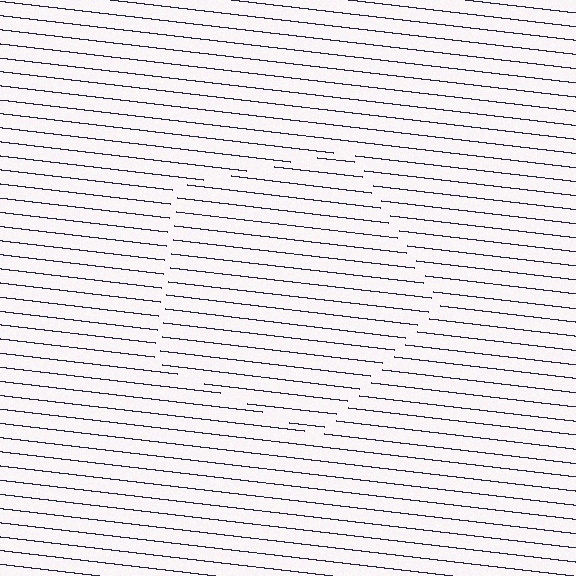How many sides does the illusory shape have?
5 sides — the line-ends trace a pentagon.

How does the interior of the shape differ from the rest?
The interior of the shape contains the same grating, shifted by half a period — the contour is defined by the phase discontinuity where line-ends from the inner and outer gratings abut.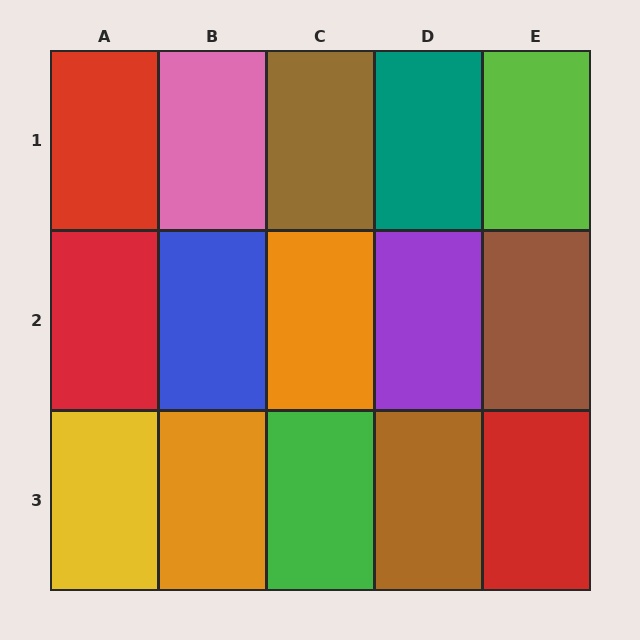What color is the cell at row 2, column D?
Purple.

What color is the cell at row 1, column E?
Lime.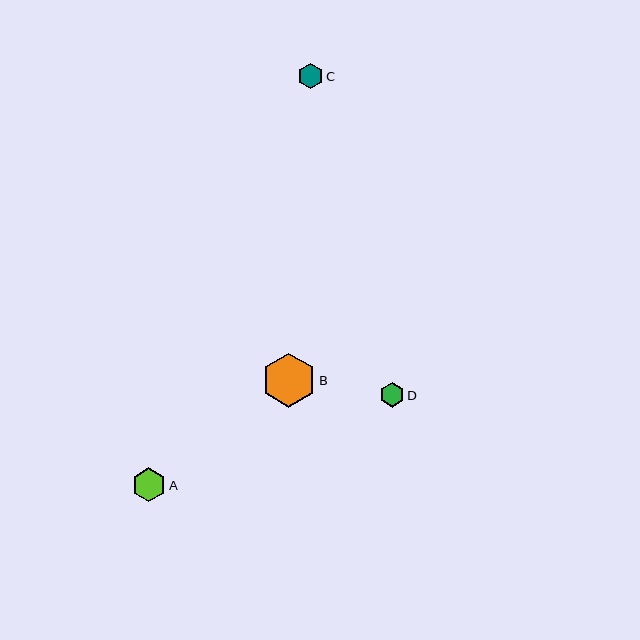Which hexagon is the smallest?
Hexagon D is the smallest with a size of approximately 25 pixels.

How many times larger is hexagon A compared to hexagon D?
Hexagon A is approximately 1.4 times the size of hexagon D.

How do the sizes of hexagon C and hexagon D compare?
Hexagon C and hexagon D are approximately the same size.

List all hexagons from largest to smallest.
From largest to smallest: B, A, C, D.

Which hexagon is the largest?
Hexagon B is the largest with a size of approximately 54 pixels.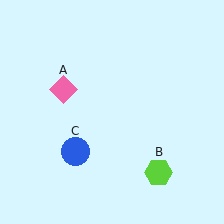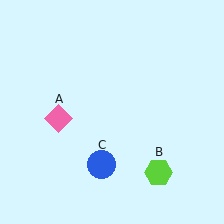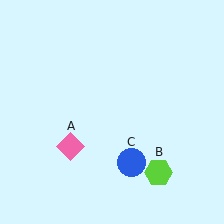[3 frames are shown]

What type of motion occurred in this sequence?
The pink diamond (object A), blue circle (object C) rotated counterclockwise around the center of the scene.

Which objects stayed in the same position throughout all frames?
Lime hexagon (object B) remained stationary.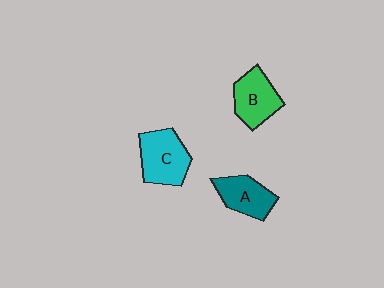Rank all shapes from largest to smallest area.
From largest to smallest: C (cyan), B (green), A (teal).